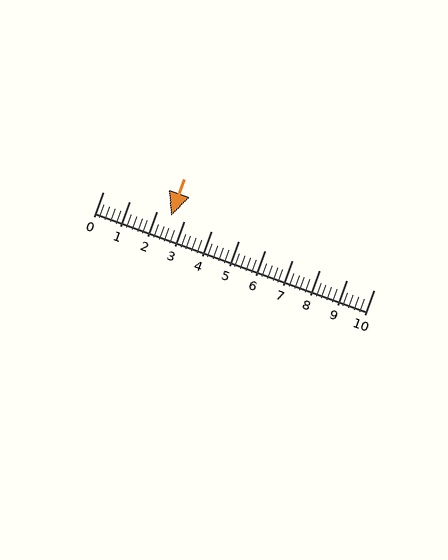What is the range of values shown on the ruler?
The ruler shows values from 0 to 10.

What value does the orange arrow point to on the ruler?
The orange arrow points to approximately 2.5.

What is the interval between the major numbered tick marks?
The major tick marks are spaced 1 units apart.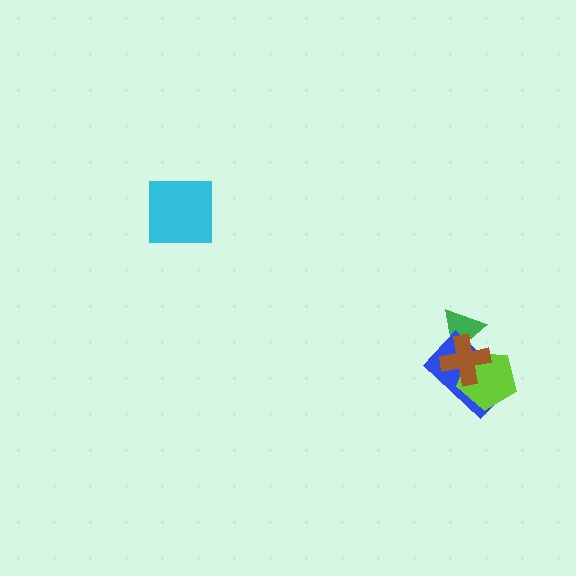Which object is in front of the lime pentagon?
The brown cross is in front of the lime pentagon.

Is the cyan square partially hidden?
No, no other shape covers it.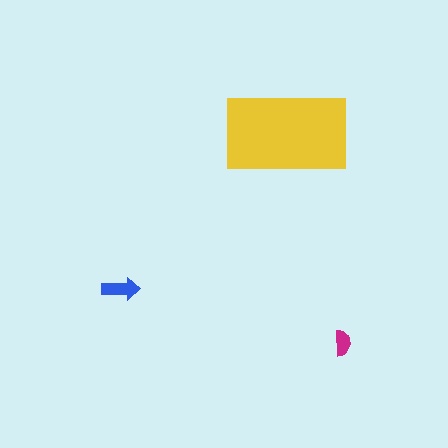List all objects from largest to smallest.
The yellow rectangle, the blue arrow, the magenta semicircle.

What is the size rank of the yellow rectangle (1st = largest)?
1st.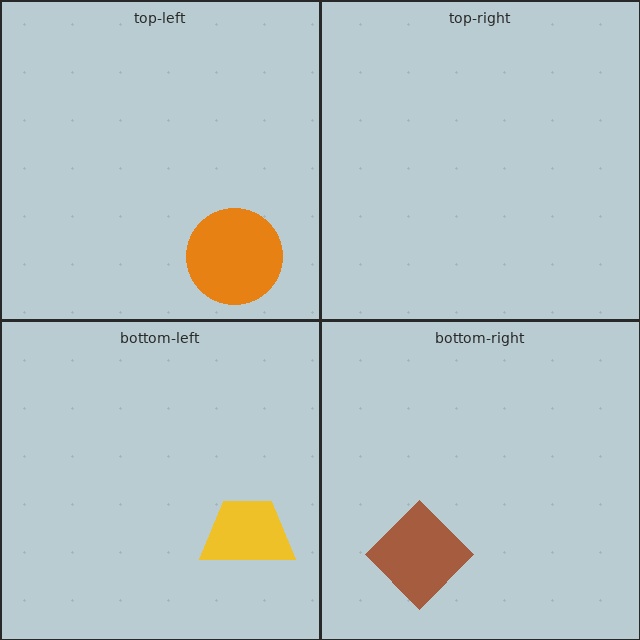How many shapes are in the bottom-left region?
1.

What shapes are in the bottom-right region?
The brown diamond.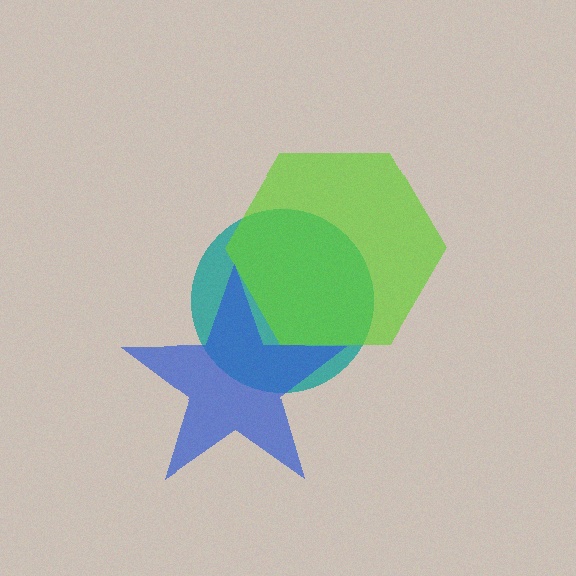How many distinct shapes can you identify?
There are 3 distinct shapes: a teal circle, a lime hexagon, a blue star.